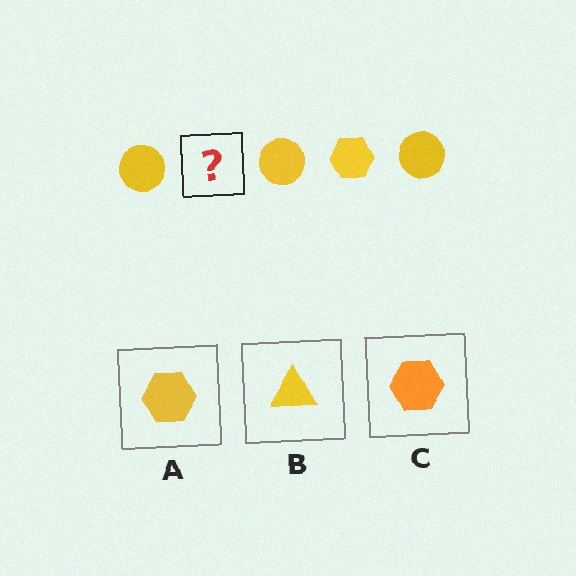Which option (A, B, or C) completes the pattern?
A.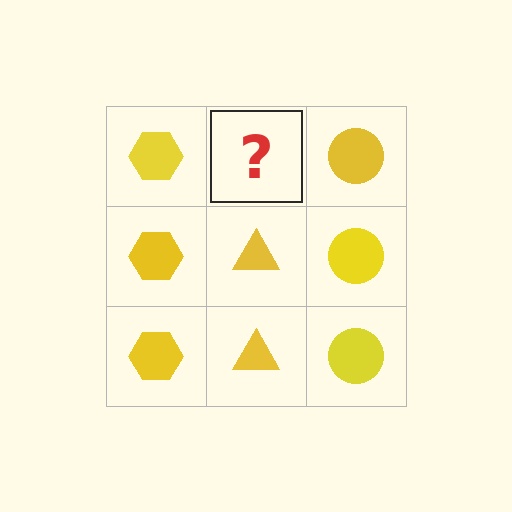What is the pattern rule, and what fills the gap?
The rule is that each column has a consistent shape. The gap should be filled with a yellow triangle.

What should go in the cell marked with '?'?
The missing cell should contain a yellow triangle.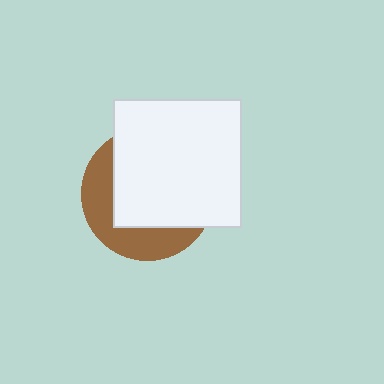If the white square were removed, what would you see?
You would see the complete brown circle.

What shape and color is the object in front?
The object in front is a white square.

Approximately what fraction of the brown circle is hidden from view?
Roughly 64% of the brown circle is hidden behind the white square.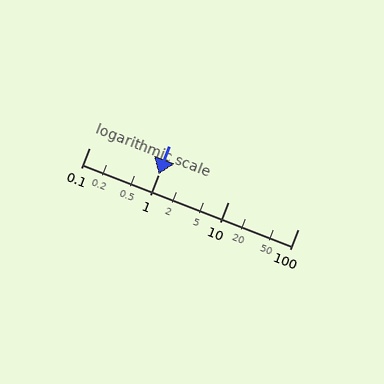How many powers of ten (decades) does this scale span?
The scale spans 3 decades, from 0.1 to 100.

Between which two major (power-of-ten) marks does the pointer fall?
The pointer is between 1 and 10.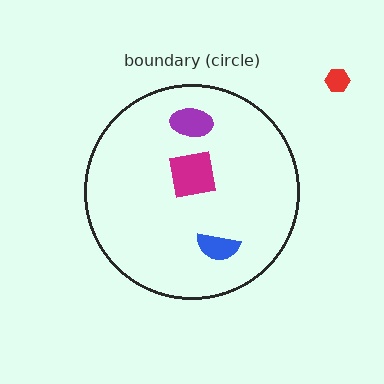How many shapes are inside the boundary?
3 inside, 1 outside.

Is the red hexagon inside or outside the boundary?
Outside.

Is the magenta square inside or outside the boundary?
Inside.